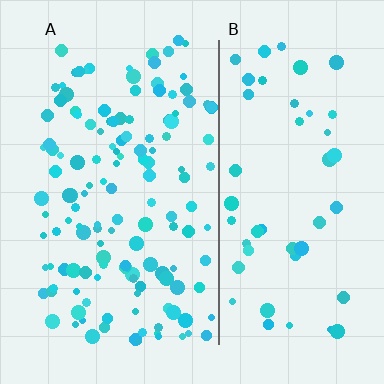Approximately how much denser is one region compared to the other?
Approximately 2.7× — region A over region B.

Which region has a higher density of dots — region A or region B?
A (the left).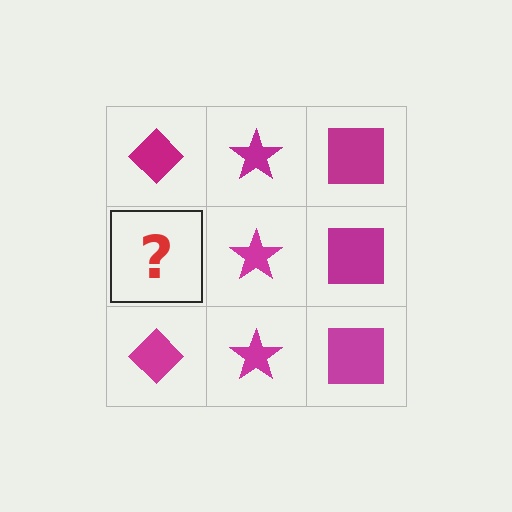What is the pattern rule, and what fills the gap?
The rule is that each column has a consistent shape. The gap should be filled with a magenta diamond.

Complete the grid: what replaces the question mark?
The question mark should be replaced with a magenta diamond.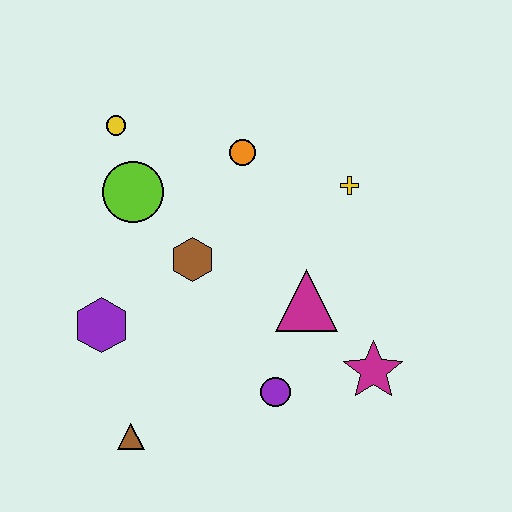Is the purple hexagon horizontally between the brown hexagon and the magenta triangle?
No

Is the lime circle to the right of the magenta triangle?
No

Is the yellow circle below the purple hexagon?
No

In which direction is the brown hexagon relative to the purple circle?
The brown hexagon is above the purple circle.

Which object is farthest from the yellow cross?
The brown triangle is farthest from the yellow cross.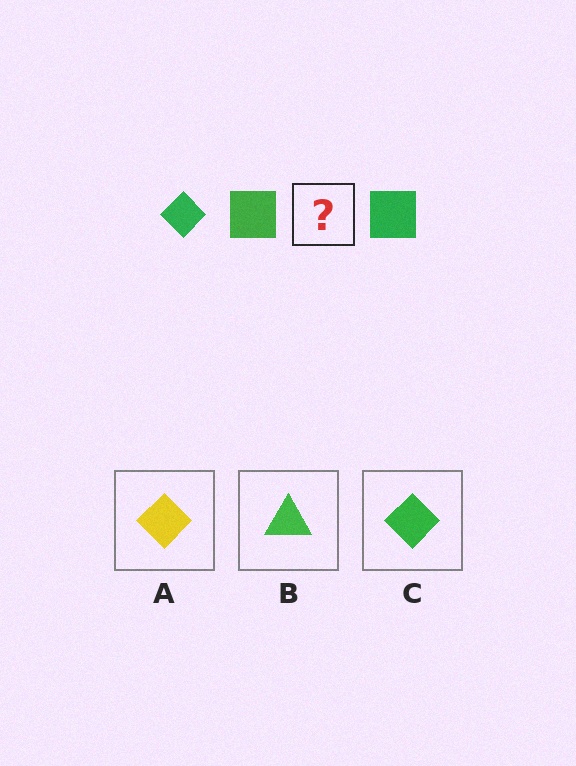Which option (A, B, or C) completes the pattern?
C.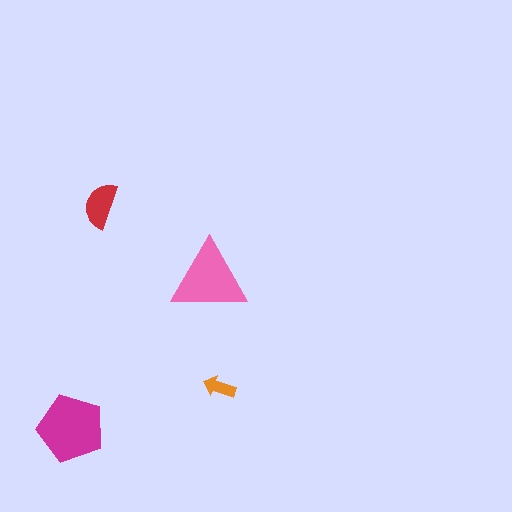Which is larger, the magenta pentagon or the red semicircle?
The magenta pentagon.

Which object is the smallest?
The orange arrow.